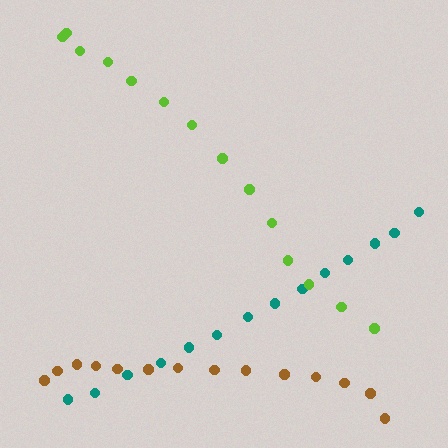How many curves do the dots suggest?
There are 3 distinct paths.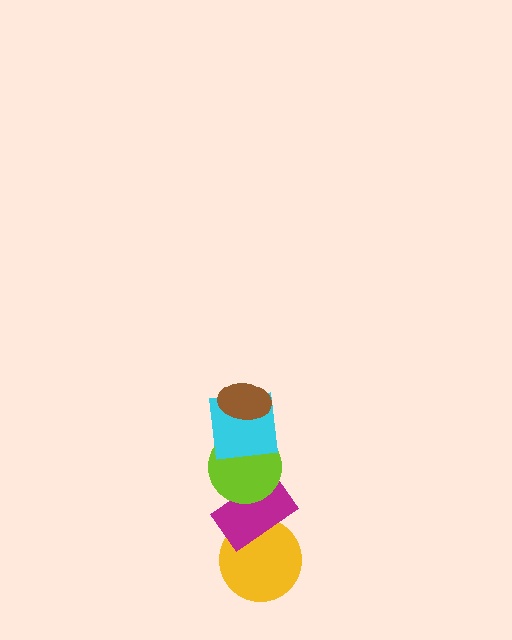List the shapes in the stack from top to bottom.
From top to bottom: the brown ellipse, the cyan square, the lime circle, the magenta rectangle, the yellow circle.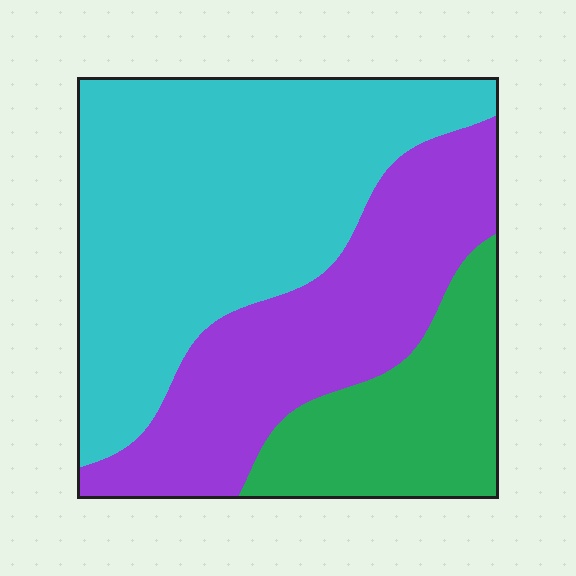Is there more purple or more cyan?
Cyan.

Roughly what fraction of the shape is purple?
Purple covers about 30% of the shape.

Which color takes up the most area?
Cyan, at roughly 50%.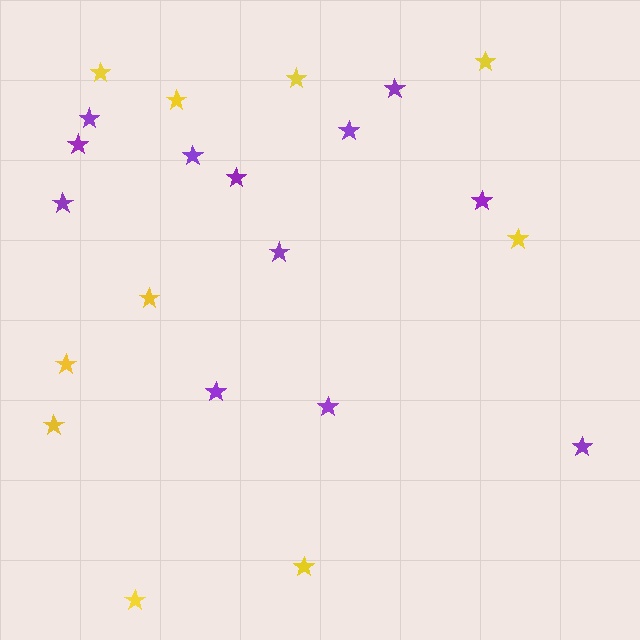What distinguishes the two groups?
There are 2 groups: one group of purple stars (12) and one group of yellow stars (10).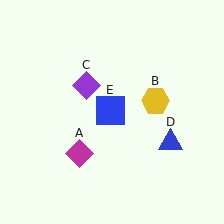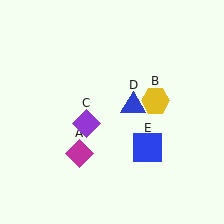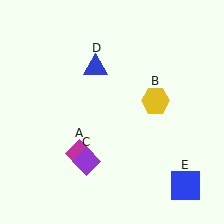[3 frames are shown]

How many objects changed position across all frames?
3 objects changed position: purple diamond (object C), blue triangle (object D), blue square (object E).